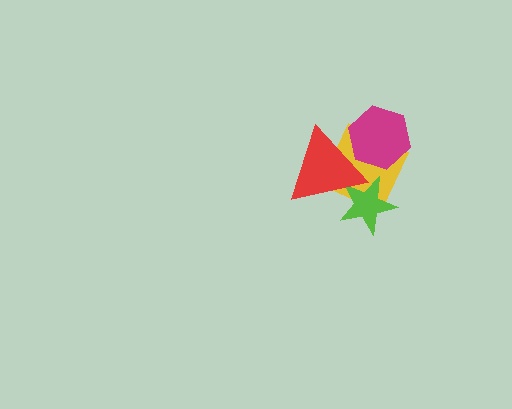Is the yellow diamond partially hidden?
Yes, it is partially covered by another shape.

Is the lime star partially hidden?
Yes, it is partially covered by another shape.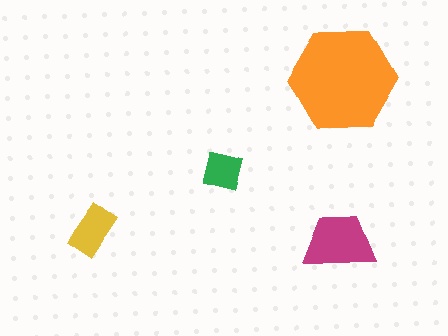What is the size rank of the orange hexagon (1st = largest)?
1st.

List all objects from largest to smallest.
The orange hexagon, the magenta trapezoid, the yellow rectangle, the green square.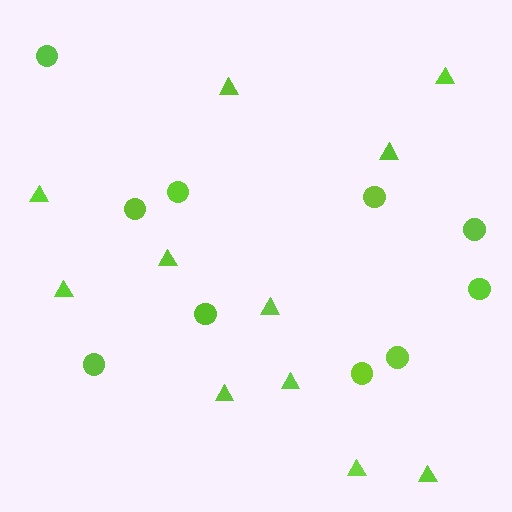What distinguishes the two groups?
There are 2 groups: one group of triangles (11) and one group of circles (10).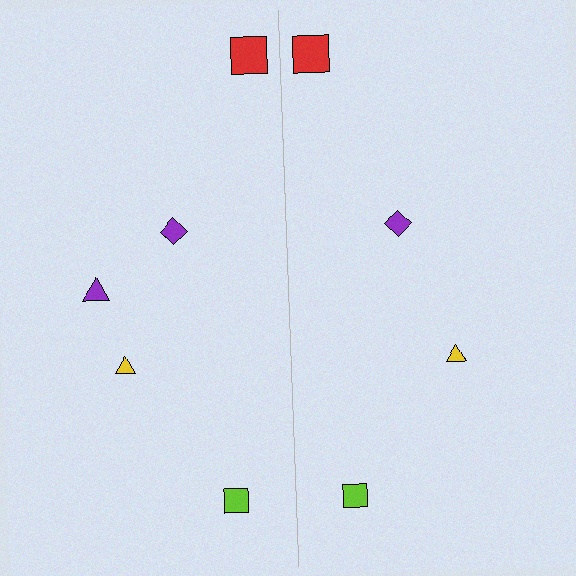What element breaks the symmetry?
A purple triangle is missing from the right side.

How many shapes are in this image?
There are 9 shapes in this image.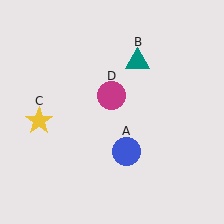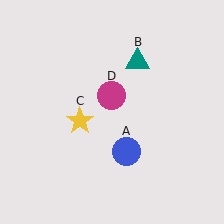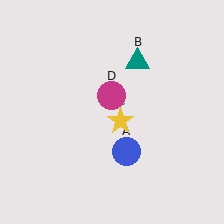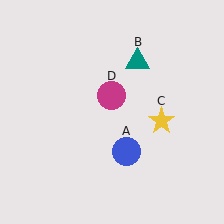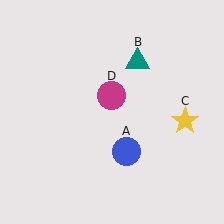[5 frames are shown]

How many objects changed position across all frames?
1 object changed position: yellow star (object C).